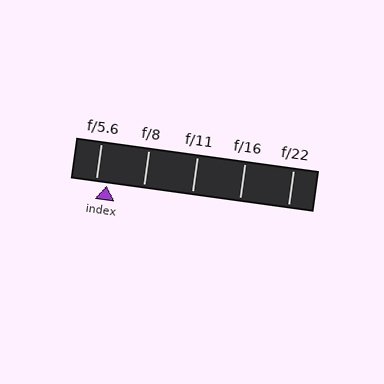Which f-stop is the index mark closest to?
The index mark is closest to f/5.6.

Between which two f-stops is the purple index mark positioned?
The index mark is between f/5.6 and f/8.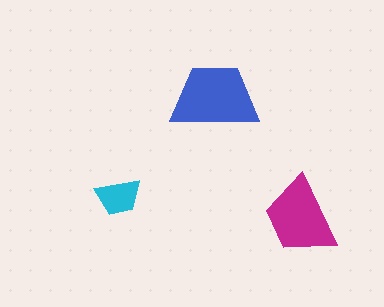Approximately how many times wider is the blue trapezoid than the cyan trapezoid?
About 2 times wider.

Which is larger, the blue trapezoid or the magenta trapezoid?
The blue one.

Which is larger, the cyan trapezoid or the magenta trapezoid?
The magenta one.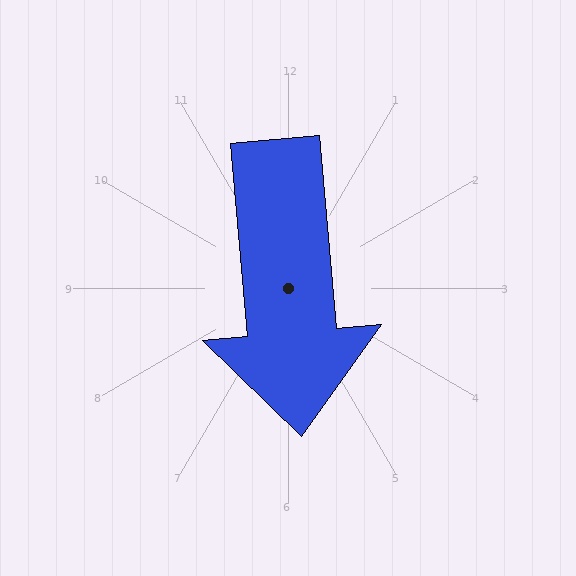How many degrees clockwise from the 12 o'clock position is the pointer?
Approximately 175 degrees.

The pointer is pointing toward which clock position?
Roughly 6 o'clock.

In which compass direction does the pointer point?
South.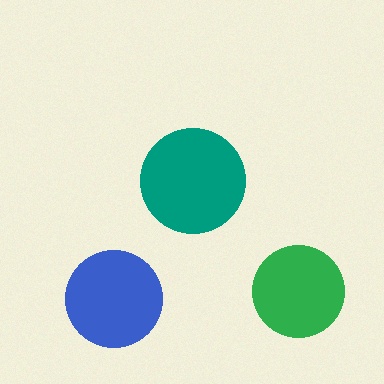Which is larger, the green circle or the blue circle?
The blue one.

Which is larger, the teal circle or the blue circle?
The teal one.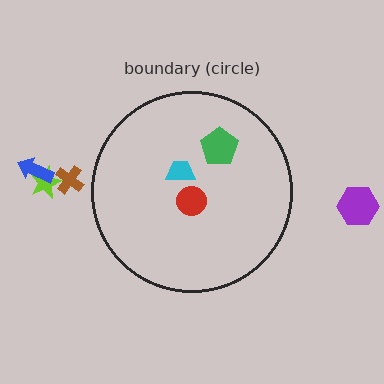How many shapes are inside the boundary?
3 inside, 4 outside.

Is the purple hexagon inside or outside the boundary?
Outside.